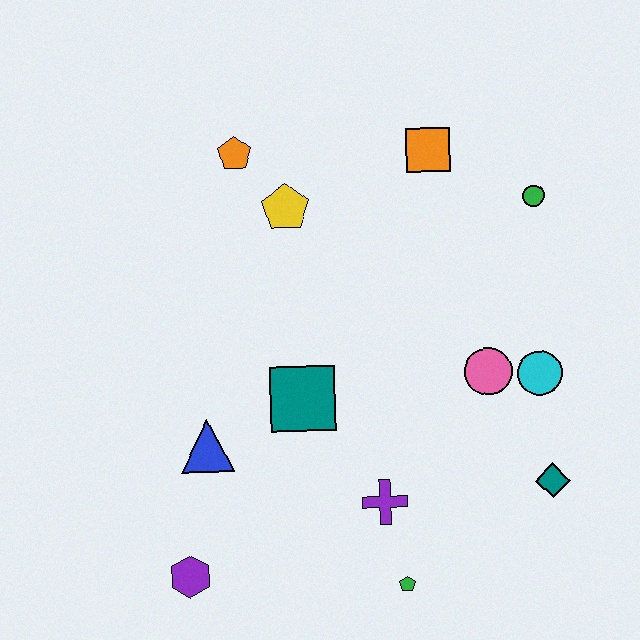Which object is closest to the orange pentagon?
The yellow pentagon is closest to the orange pentagon.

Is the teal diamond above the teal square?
No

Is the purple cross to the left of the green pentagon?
Yes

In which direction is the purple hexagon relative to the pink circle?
The purple hexagon is to the left of the pink circle.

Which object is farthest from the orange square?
The purple hexagon is farthest from the orange square.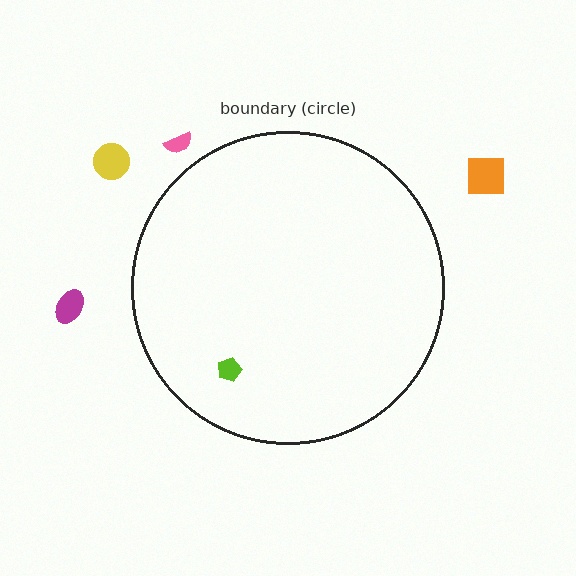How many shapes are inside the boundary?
1 inside, 4 outside.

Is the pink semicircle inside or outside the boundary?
Outside.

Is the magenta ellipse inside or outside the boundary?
Outside.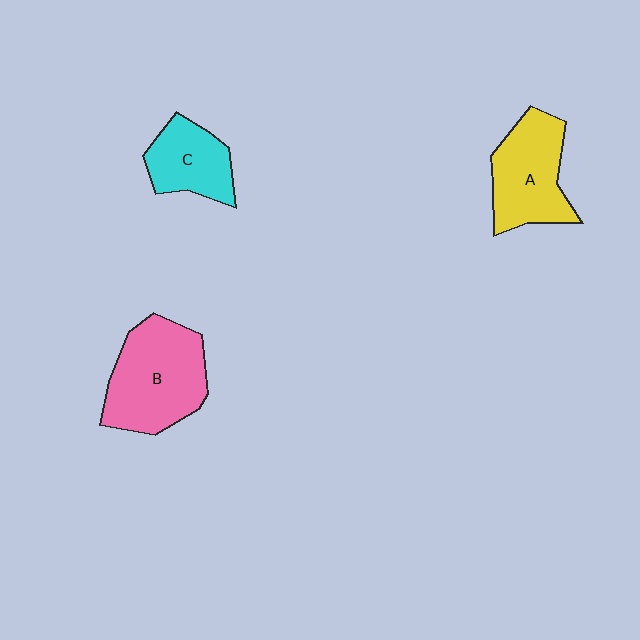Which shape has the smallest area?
Shape C (cyan).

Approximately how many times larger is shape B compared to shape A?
Approximately 1.2 times.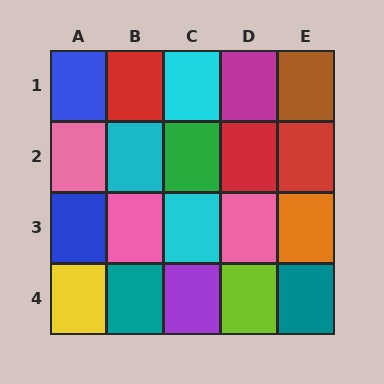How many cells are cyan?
3 cells are cyan.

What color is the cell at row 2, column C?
Green.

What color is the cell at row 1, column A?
Blue.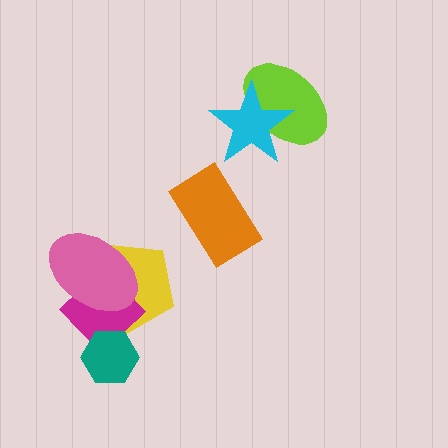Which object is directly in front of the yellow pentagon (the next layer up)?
The magenta diamond is directly in front of the yellow pentagon.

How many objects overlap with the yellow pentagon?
2 objects overlap with the yellow pentagon.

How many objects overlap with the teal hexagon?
1 object overlaps with the teal hexagon.